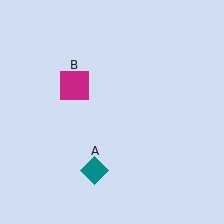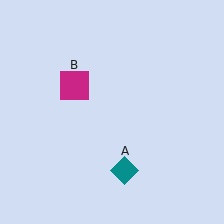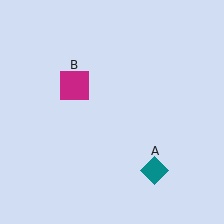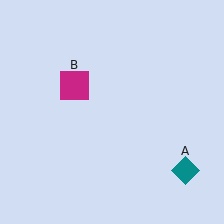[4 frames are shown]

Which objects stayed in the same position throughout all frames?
Magenta square (object B) remained stationary.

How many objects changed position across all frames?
1 object changed position: teal diamond (object A).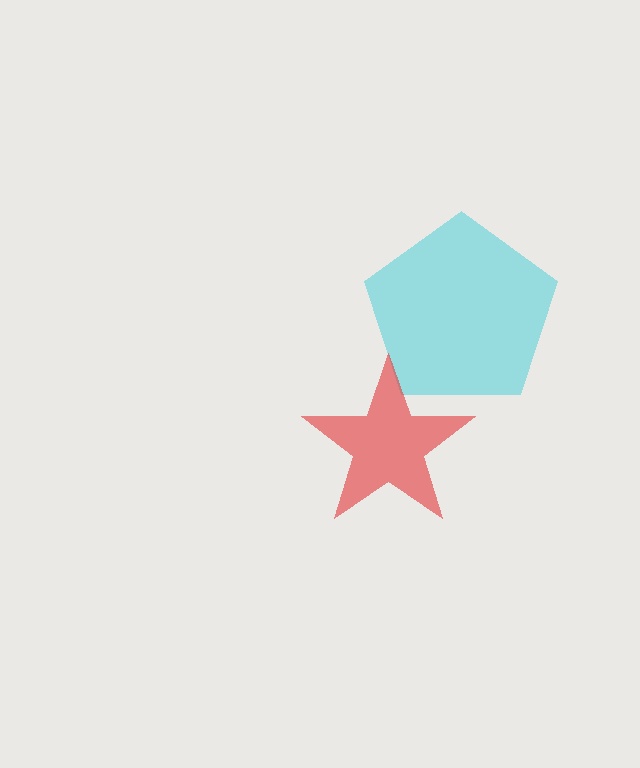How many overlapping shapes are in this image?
There are 2 overlapping shapes in the image.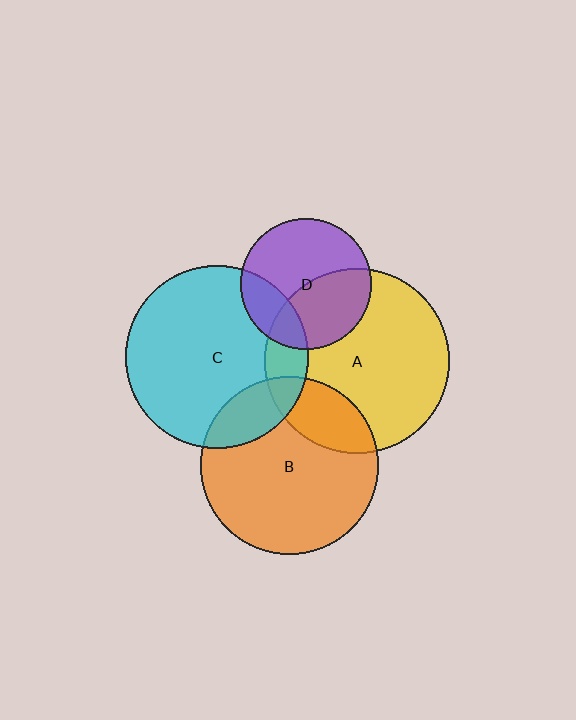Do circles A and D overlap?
Yes.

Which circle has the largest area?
Circle A (yellow).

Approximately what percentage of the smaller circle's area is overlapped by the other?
Approximately 40%.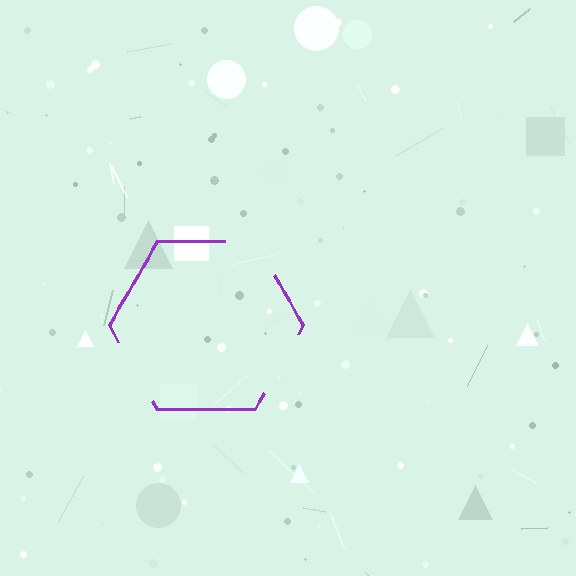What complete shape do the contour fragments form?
The contour fragments form a hexagon.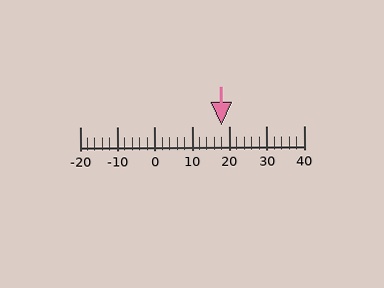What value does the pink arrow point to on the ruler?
The pink arrow points to approximately 18.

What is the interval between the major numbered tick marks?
The major tick marks are spaced 10 units apart.